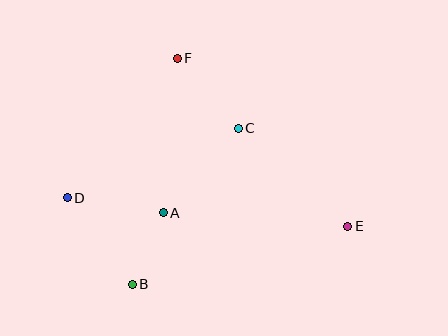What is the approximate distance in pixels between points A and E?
The distance between A and E is approximately 185 pixels.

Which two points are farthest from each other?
Points D and E are farthest from each other.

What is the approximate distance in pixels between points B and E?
The distance between B and E is approximately 223 pixels.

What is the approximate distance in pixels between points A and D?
The distance between A and D is approximately 97 pixels.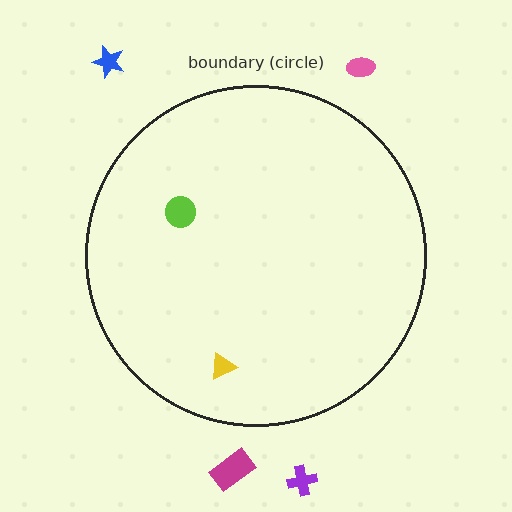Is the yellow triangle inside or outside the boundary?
Inside.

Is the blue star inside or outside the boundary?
Outside.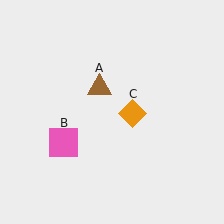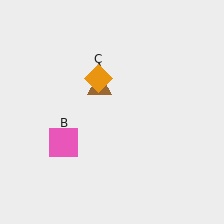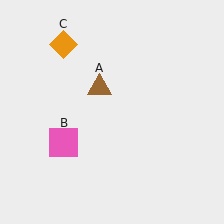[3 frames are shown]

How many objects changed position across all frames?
1 object changed position: orange diamond (object C).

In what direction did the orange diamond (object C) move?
The orange diamond (object C) moved up and to the left.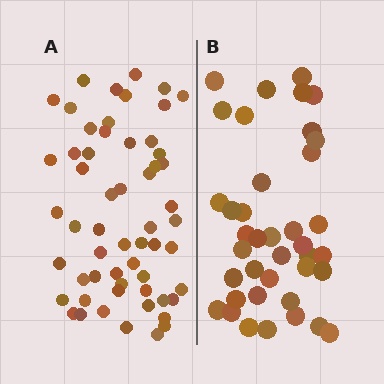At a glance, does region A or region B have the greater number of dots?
Region A (the left region) has more dots.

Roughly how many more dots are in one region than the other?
Region A has approximately 20 more dots than region B.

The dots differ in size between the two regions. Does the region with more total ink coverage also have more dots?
No. Region B has more total ink coverage because its dots are larger, but region A actually contains more individual dots. Total area can be misleading — the number of items is what matters here.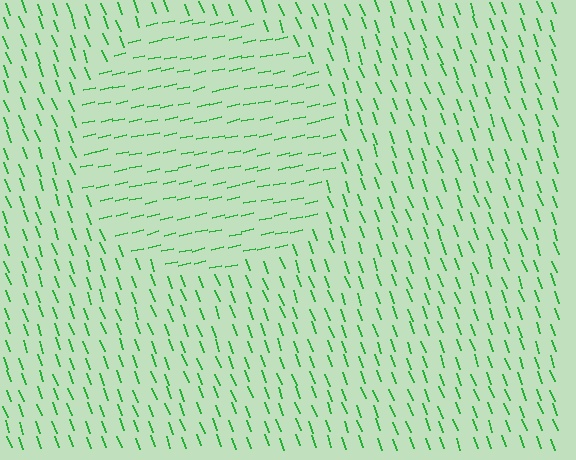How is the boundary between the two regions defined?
The boundary is defined purely by a change in line orientation (approximately 83 degrees difference). All lines are the same color and thickness.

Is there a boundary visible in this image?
Yes, there is a texture boundary formed by a change in line orientation.